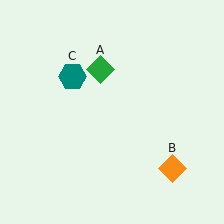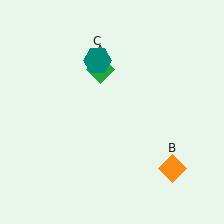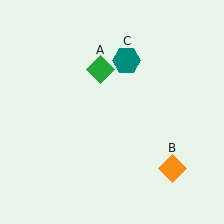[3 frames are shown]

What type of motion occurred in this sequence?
The teal hexagon (object C) rotated clockwise around the center of the scene.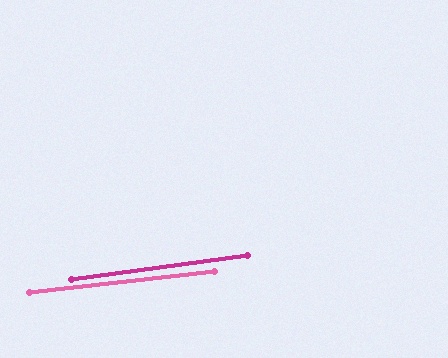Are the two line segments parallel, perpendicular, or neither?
Parallel — their directions differ by only 1.1°.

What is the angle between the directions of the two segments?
Approximately 1 degree.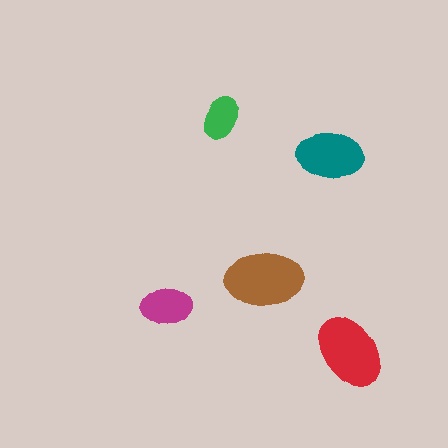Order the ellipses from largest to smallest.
the brown one, the red one, the teal one, the magenta one, the green one.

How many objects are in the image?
There are 5 objects in the image.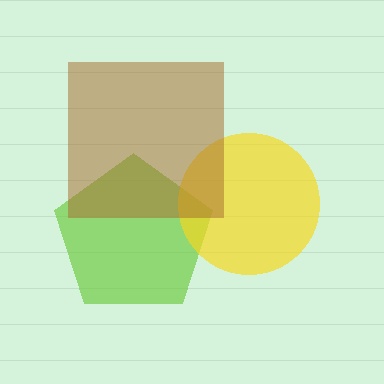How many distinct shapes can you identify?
There are 3 distinct shapes: a lime pentagon, a yellow circle, a brown square.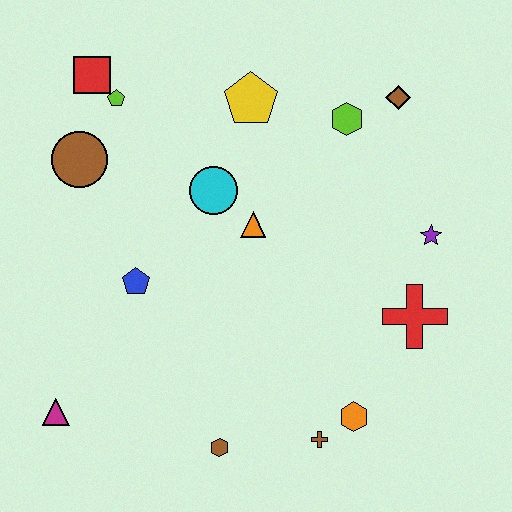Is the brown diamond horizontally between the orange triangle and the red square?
No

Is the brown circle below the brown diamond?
Yes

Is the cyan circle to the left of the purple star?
Yes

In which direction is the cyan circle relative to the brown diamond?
The cyan circle is to the left of the brown diamond.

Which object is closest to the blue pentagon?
The cyan circle is closest to the blue pentagon.